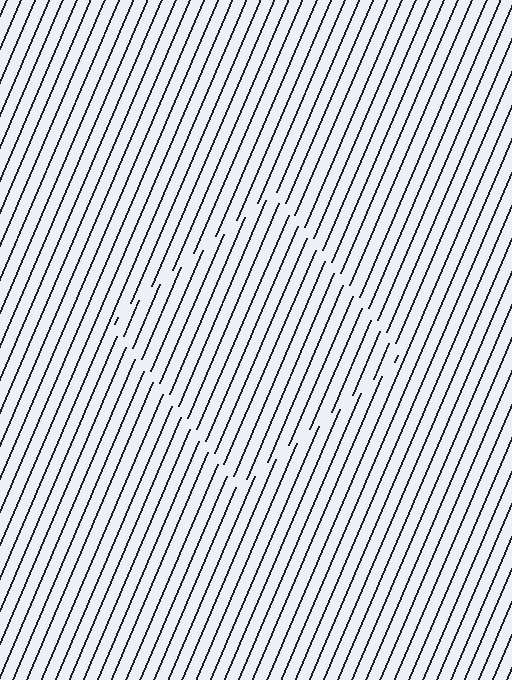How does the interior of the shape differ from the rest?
The interior of the shape contains the same grating, shifted by half a period — the contour is defined by the phase discontinuity where line-ends from the inner and outer gratings abut.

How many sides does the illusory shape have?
4 sides — the line-ends trace a square.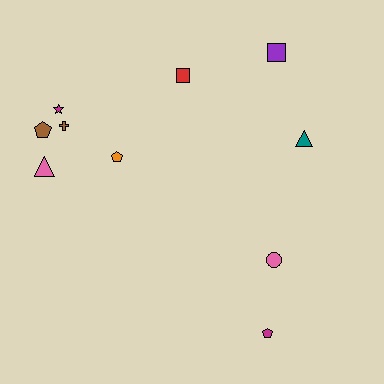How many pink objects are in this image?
There are 2 pink objects.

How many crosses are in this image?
There is 1 cross.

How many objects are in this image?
There are 10 objects.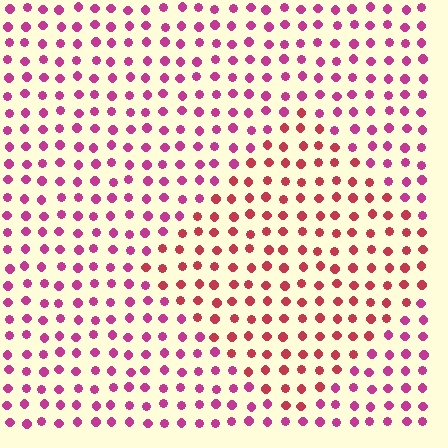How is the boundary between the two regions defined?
The boundary is defined purely by a slight shift in hue (about 31 degrees). Spacing, size, and orientation are identical on both sides.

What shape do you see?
I see a diamond.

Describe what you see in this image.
The image is filled with small magenta elements in a uniform arrangement. A diamond-shaped region is visible where the elements are tinted to a slightly different hue, forming a subtle color boundary.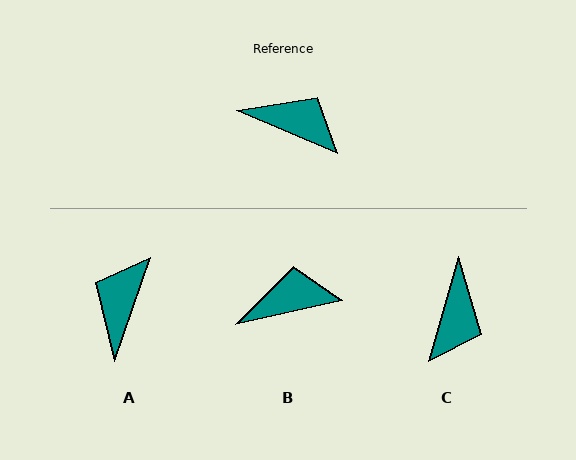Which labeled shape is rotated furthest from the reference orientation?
A, about 94 degrees away.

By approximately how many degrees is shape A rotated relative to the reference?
Approximately 94 degrees counter-clockwise.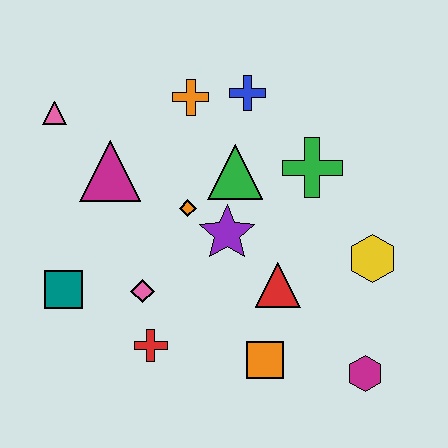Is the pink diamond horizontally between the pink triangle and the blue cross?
Yes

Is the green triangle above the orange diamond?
Yes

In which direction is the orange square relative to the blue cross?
The orange square is below the blue cross.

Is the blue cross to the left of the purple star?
No